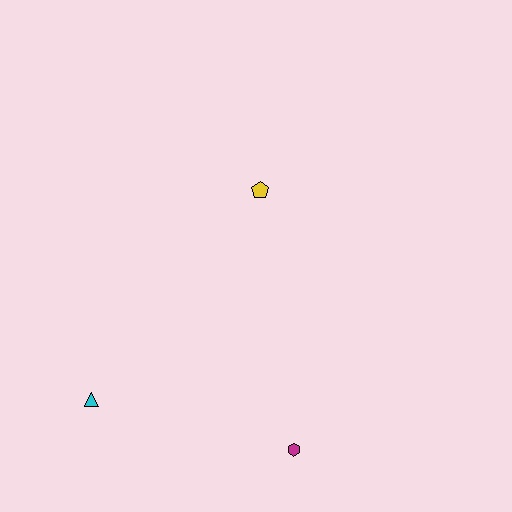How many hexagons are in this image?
There is 1 hexagon.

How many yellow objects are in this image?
There is 1 yellow object.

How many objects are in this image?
There are 3 objects.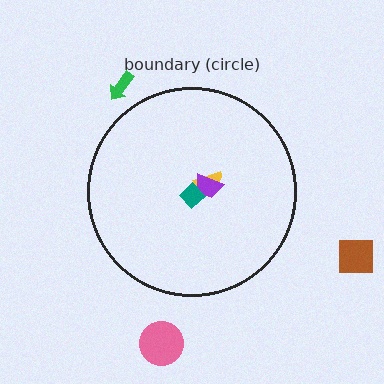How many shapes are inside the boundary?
3 inside, 3 outside.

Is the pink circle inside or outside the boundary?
Outside.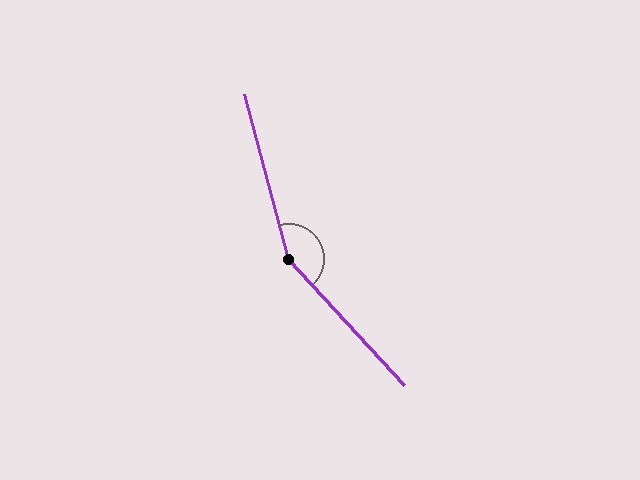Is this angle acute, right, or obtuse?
It is obtuse.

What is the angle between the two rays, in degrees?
Approximately 153 degrees.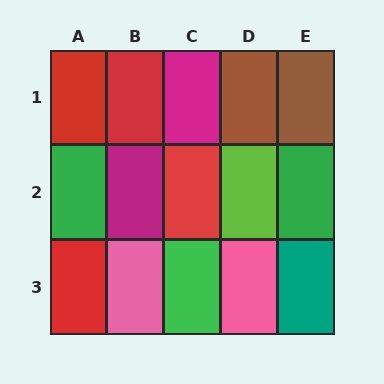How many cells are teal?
1 cell is teal.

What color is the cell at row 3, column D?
Pink.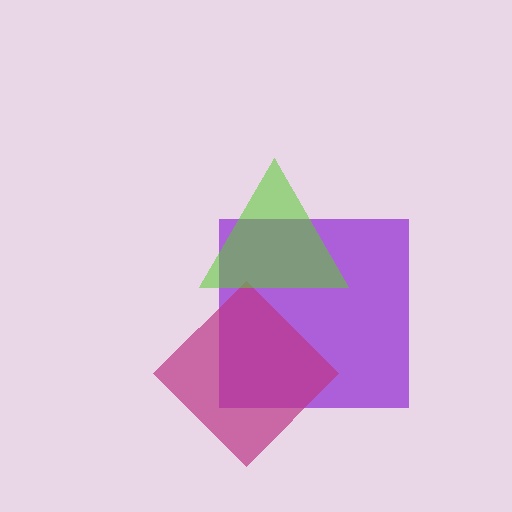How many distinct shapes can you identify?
There are 3 distinct shapes: a purple square, a magenta diamond, a lime triangle.